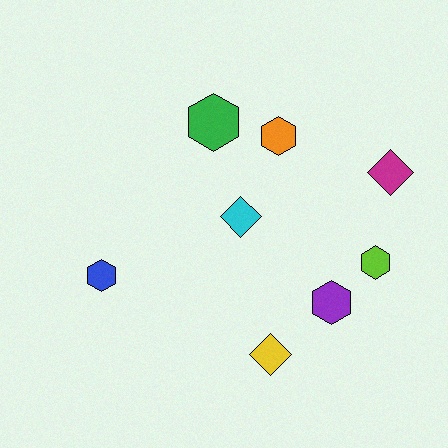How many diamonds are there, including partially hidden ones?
There are 3 diamonds.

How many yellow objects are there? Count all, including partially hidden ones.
There is 1 yellow object.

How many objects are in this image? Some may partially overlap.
There are 8 objects.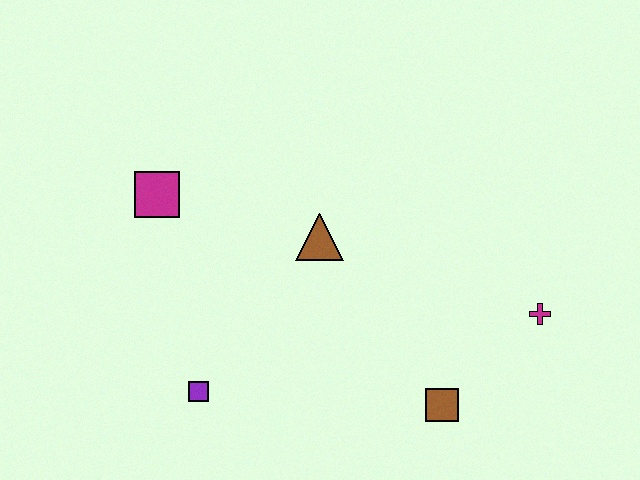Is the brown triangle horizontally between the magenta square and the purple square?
No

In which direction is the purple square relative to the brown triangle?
The purple square is below the brown triangle.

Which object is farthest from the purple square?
The magenta cross is farthest from the purple square.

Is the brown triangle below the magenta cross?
No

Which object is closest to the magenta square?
The brown triangle is closest to the magenta square.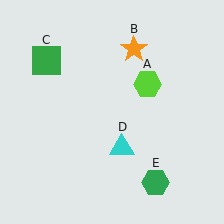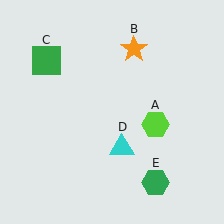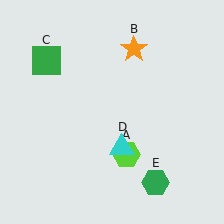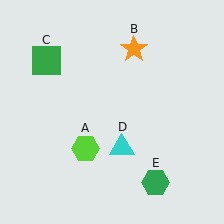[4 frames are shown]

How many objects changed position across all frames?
1 object changed position: lime hexagon (object A).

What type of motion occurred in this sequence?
The lime hexagon (object A) rotated clockwise around the center of the scene.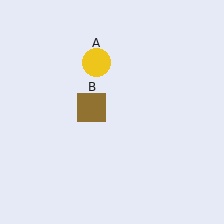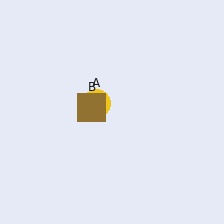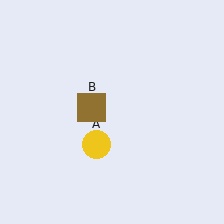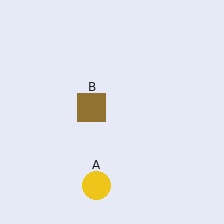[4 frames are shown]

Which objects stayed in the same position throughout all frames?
Brown square (object B) remained stationary.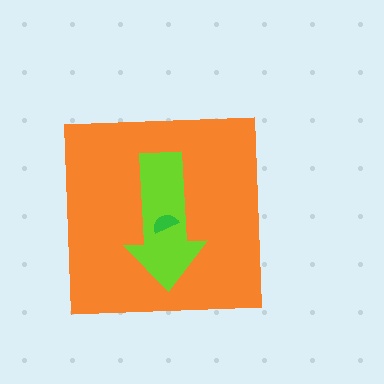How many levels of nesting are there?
3.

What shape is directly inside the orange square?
The lime arrow.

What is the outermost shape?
The orange square.